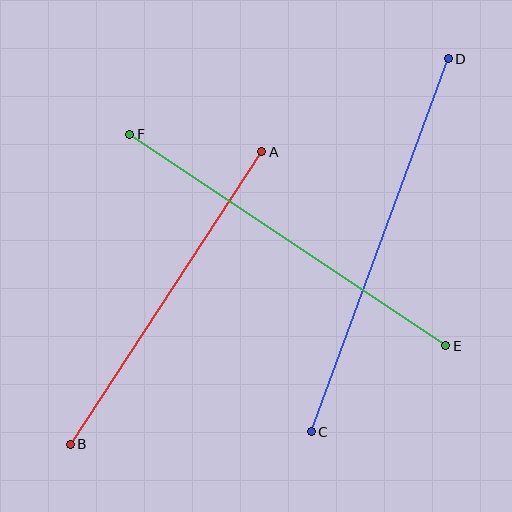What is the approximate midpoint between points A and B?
The midpoint is at approximately (166, 298) pixels.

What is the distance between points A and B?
The distance is approximately 350 pixels.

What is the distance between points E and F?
The distance is approximately 380 pixels.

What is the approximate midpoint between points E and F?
The midpoint is at approximately (288, 240) pixels.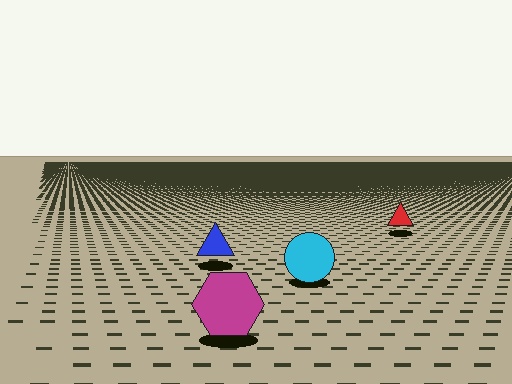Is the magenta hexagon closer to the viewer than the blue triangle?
Yes. The magenta hexagon is closer — you can tell from the texture gradient: the ground texture is coarser near it.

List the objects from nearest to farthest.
From nearest to farthest: the magenta hexagon, the cyan circle, the blue triangle, the red triangle.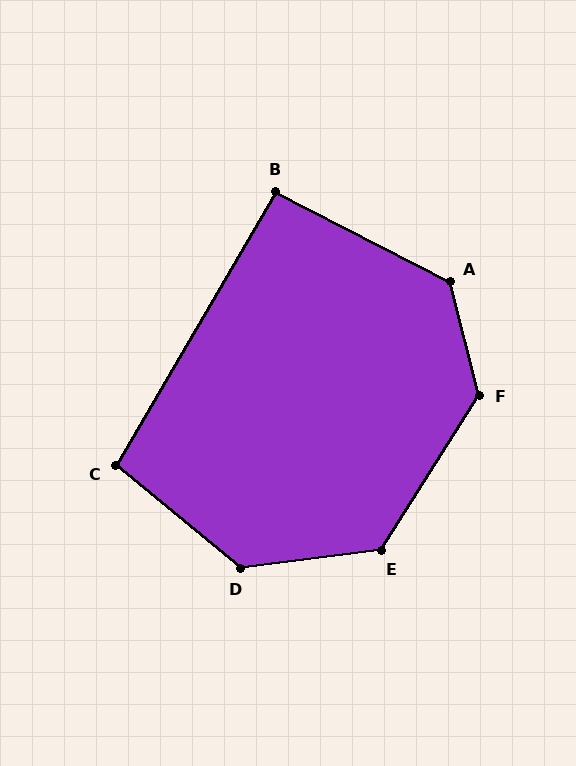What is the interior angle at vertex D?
Approximately 133 degrees (obtuse).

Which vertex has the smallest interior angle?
B, at approximately 93 degrees.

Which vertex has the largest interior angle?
F, at approximately 134 degrees.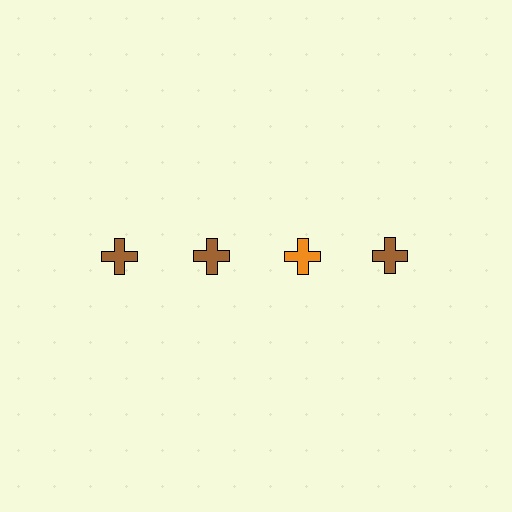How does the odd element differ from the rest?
It has a different color: orange instead of brown.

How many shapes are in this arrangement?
There are 4 shapes arranged in a grid pattern.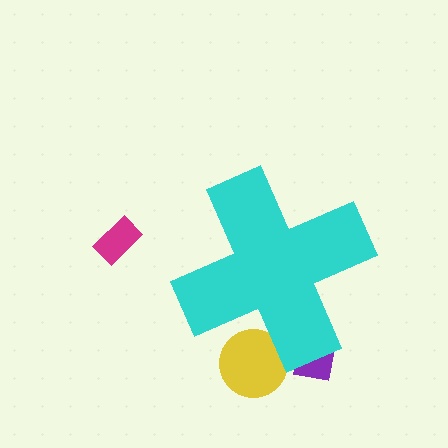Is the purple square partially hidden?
Yes, the purple square is partially hidden behind the cyan cross.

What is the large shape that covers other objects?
A cyan cross.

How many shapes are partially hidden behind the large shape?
2 shapes are partially hidden.